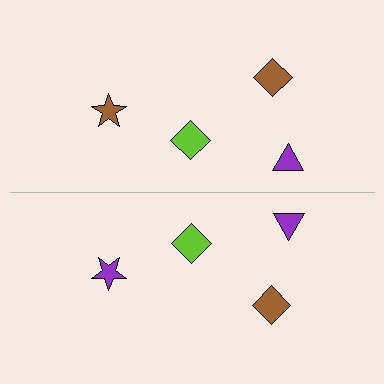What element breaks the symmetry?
The purple star on the bottom side breaks the symmetry — its mirror counterpart is brown.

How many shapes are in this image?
There are 8 shapes in this image.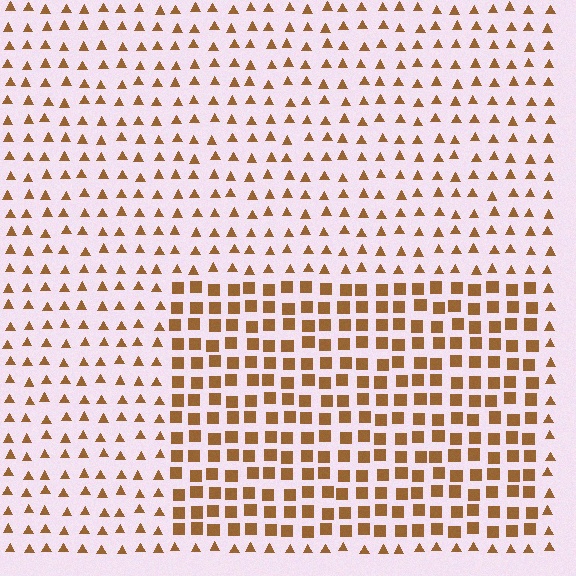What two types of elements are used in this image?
The image uses squares inside the rectangle region and triangles outside it.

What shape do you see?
I see a rectangle.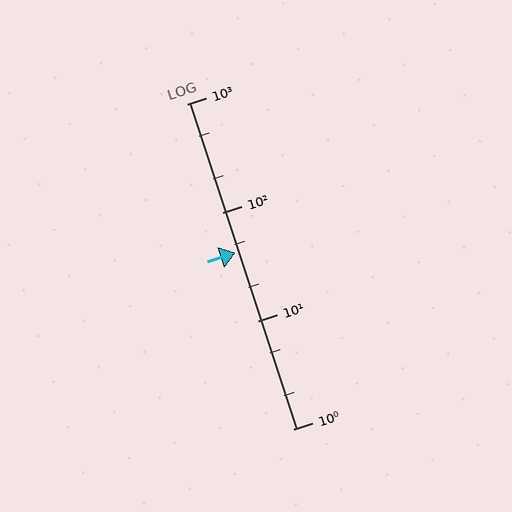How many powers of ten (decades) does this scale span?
The scale spans 3 decades, from 1 to 1000.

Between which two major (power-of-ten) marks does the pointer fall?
The pointer is between 10 and 100.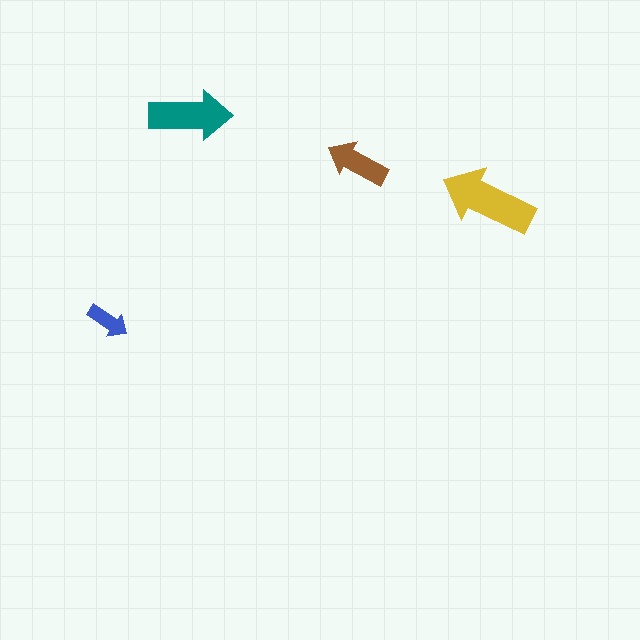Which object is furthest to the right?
The yellow arrow is rightmost.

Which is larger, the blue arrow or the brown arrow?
The brown one.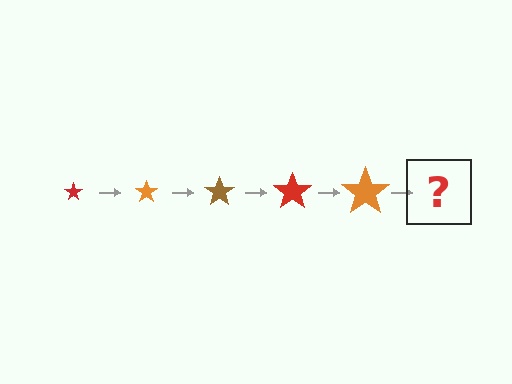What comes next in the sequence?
The next element should be a brown star, larger than the previous one.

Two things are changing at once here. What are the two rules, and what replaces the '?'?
The two rules are that the star grows larger each step and the color cycles through red, orange, and brown. The '?' should be a brown star, larger than the previous one.